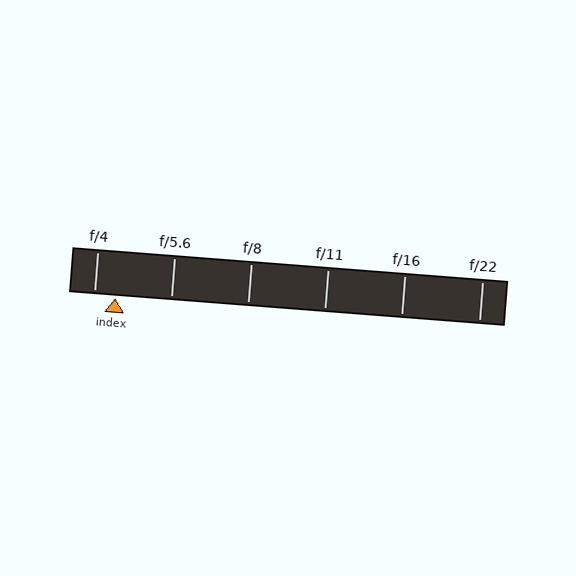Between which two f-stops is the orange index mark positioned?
The index mark is between f/4 and f/5.6.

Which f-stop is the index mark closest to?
The index mark is closest to f/4.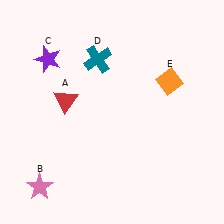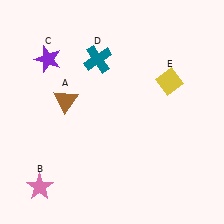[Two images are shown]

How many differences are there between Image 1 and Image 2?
There are 2 differences between the two images.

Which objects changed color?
A changed from red to brown. E changed from orange to yellow.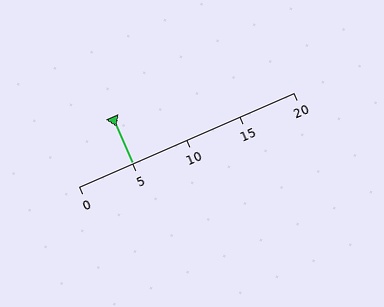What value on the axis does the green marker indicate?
The marker indicates approximately 5.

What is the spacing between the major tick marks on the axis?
The major ticks are spaced 5 apart.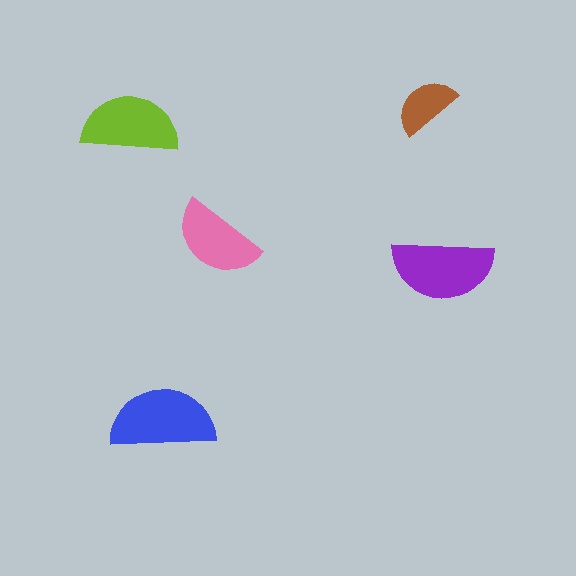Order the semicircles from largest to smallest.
the blue one, the purple one, the lime one, the pink one, the brown one.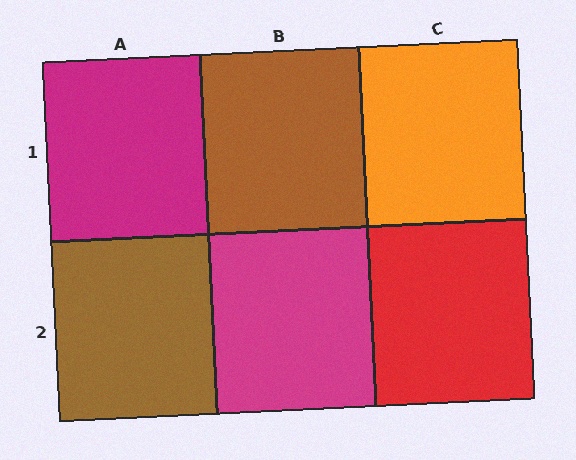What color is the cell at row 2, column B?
Magenta.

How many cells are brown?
2 cells are brown.